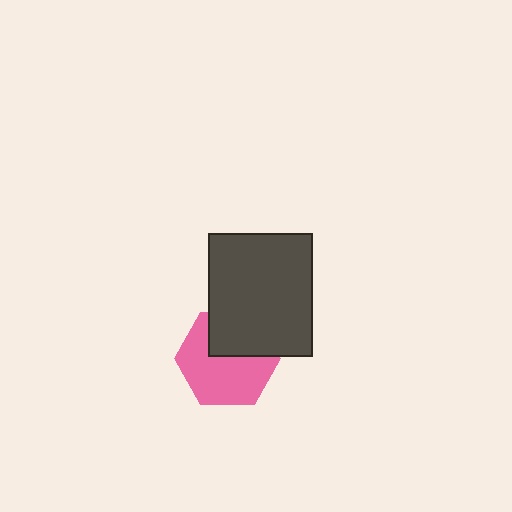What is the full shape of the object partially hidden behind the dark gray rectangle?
The partially hidden object is a pink hexagon.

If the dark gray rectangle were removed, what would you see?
You would see the complete pink hexagon.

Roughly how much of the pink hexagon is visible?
About half of it is visible (roughly 64%).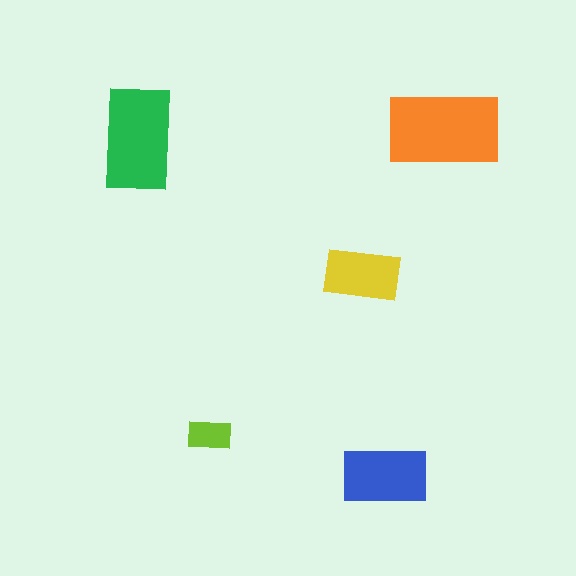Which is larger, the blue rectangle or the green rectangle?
The green one.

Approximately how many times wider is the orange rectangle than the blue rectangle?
About 1.5 times wider.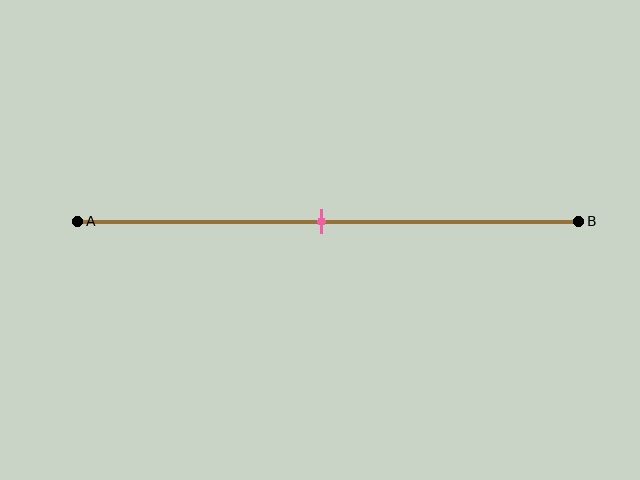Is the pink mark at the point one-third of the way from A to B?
No, the mark is at about 50% from A, not at the 33% one-third point.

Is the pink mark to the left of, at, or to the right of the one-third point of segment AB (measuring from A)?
The pink mark is to the right of the one-third point of segment AB.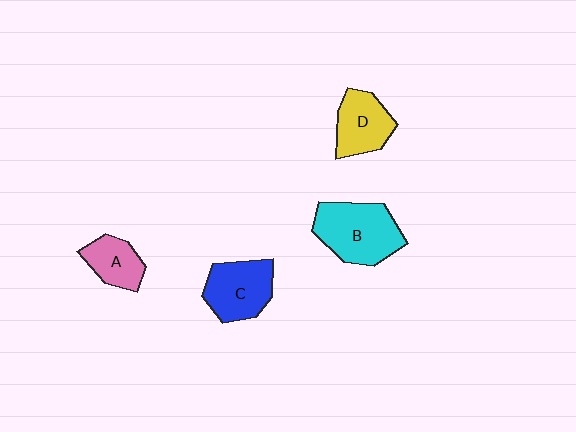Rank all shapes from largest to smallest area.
From largest to smallest: B (cyan), C (blue), D (yellow), A (pink).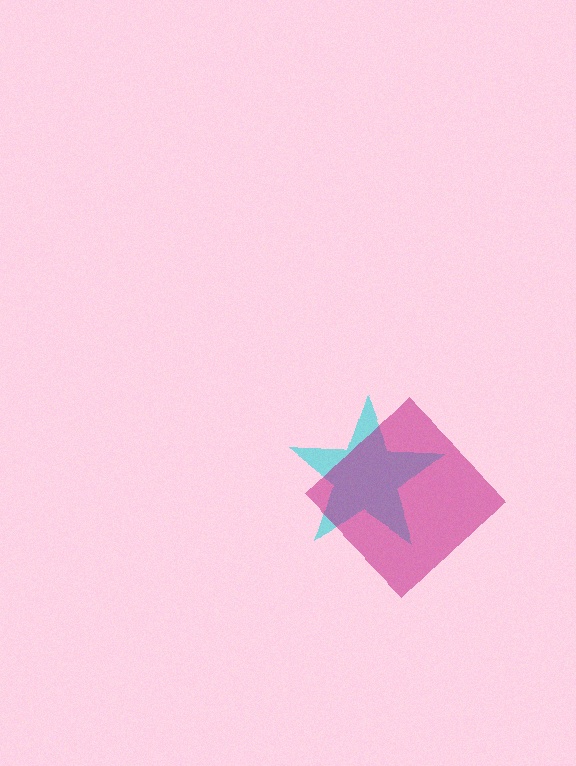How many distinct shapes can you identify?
There are 2 distinct shapes: a cyan star, a magenta diamond.